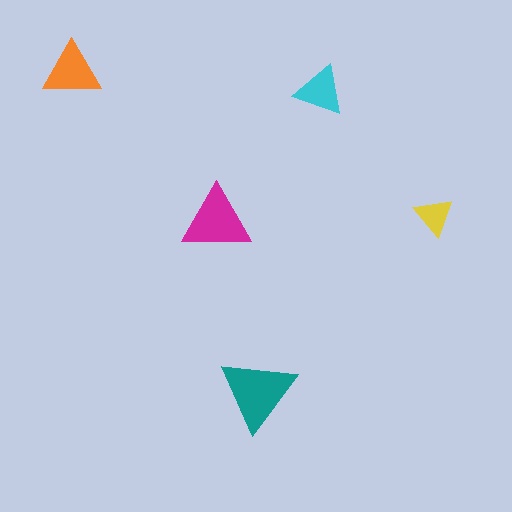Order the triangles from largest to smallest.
the teal one, the magenta one, the orange one, the cyan one, the yellow one.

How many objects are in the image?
There are 5 objects in the image.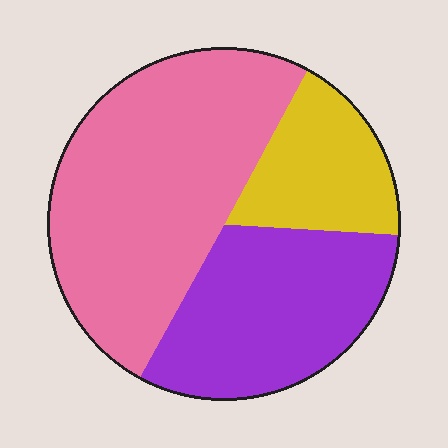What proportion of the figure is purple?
Purple takes up about one third (1/3) of the figure.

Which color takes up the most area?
Pink, at roughly 50%.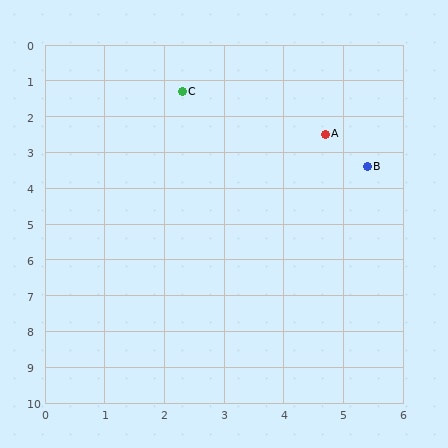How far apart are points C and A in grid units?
Points C and A are about 2.7 grid units apart.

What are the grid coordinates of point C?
Point C is at approximately (2.3, 1.3).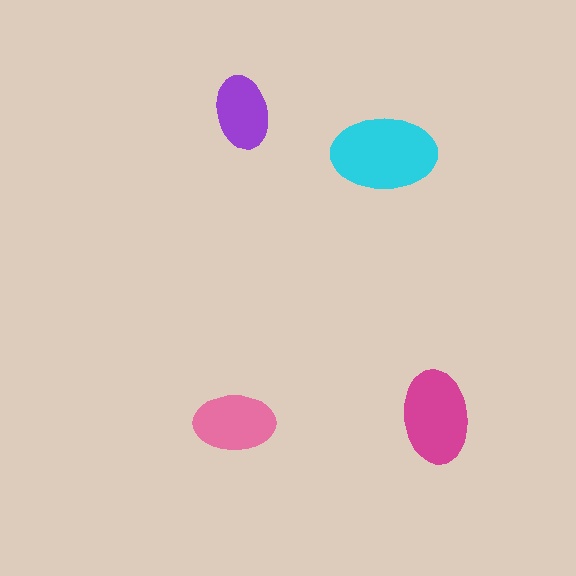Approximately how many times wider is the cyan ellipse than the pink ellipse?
About 1.5 times wider.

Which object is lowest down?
The pink ellipse is bottommost.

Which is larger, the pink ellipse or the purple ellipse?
The pink one.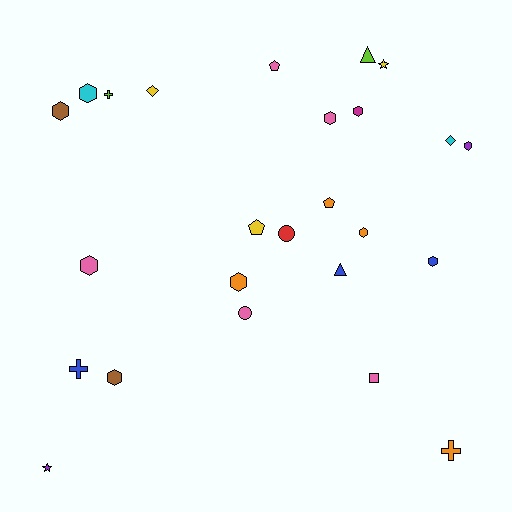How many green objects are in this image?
There are no green objects.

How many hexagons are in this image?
There are 10 hexagons.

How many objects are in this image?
There are 25 objects.